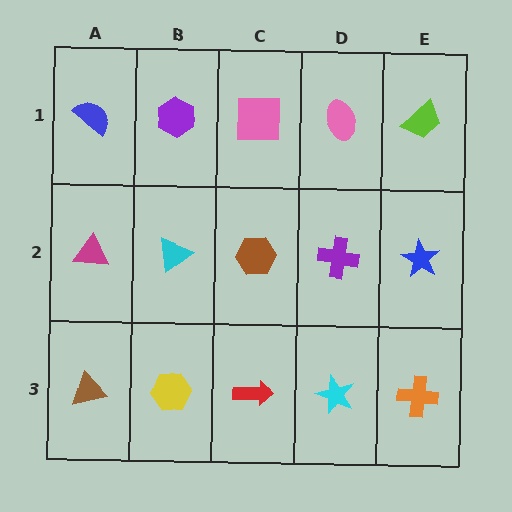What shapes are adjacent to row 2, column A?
A blue semicircle (row 1, column A), a brown triangle (row 3, column A), a cyan triangle (row 2, column B).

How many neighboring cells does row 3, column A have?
2.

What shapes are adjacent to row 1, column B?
A cyan triangle (row 2, column B), a blue semicircle (row 1, column A), a pink square (row 1, column C).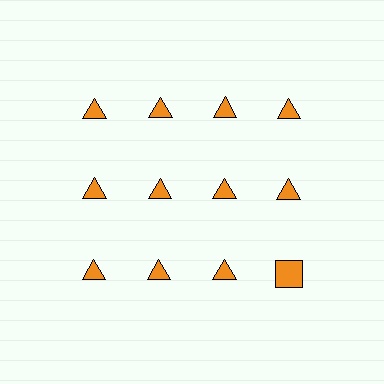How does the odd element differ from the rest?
It has a different shape: square instead of triangle.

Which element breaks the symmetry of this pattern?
The orange square in the third row, second from right column breaks the symmetry. All other shapes are orange triangles.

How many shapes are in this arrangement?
There are 12 shapes arranged in a grid pattern.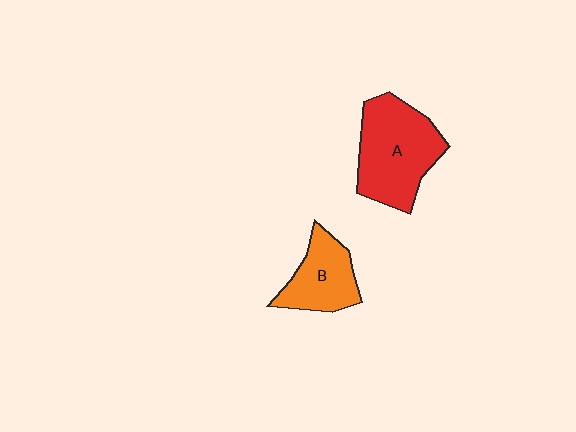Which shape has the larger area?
Shape A (red).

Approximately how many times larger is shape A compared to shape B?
Approximately 1.6 times.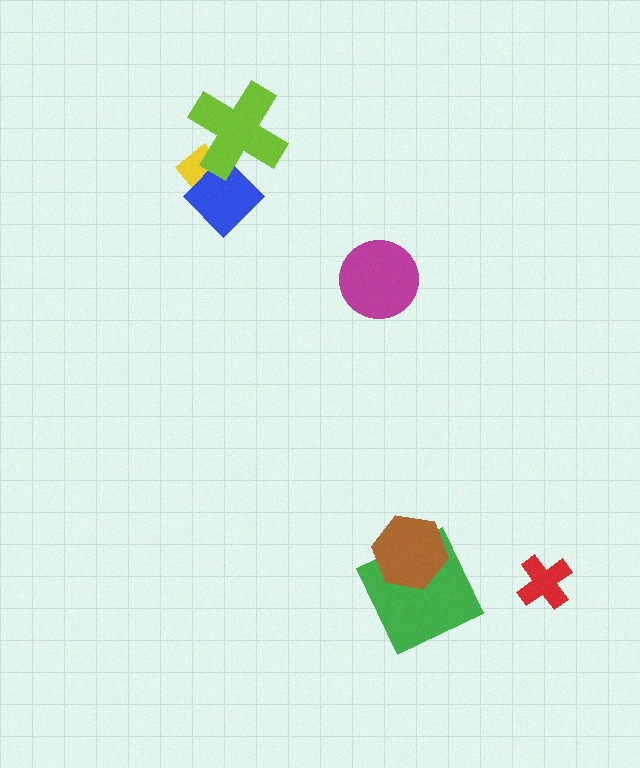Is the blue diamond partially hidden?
Yes, it is partially covered by another shape.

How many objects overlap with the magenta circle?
0 objects overlap with the magenta circle.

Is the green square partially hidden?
Yes, it is partially covered by another shape.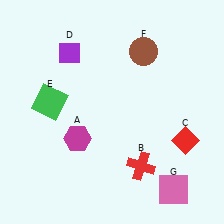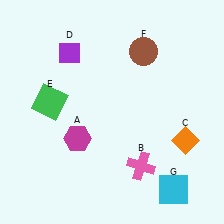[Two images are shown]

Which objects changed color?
B changed from red to pink. C changed from red to orange. G changed from pink to cyan.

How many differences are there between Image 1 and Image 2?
There are 3 differences between the two images.